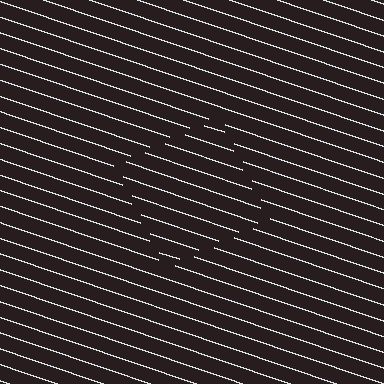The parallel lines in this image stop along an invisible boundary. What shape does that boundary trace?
An illusory square. The interior of the shape contains the same grating, shifted by half a period — the contour is defined by the phase discontinuity where line-ends from the inner and outer gratings abut.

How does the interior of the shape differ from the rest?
The interior of the shape contains the same grating, shifted by half a period — the contour is defined by the phase discontinuity where line-ends from the inner and outer gratings abut.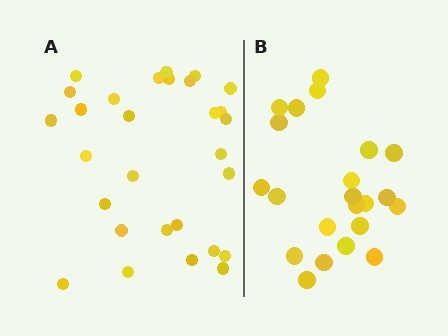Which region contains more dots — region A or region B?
Region A (the left region) has more dots.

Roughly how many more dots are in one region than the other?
Region A has roughly 8 or so more dots than region B.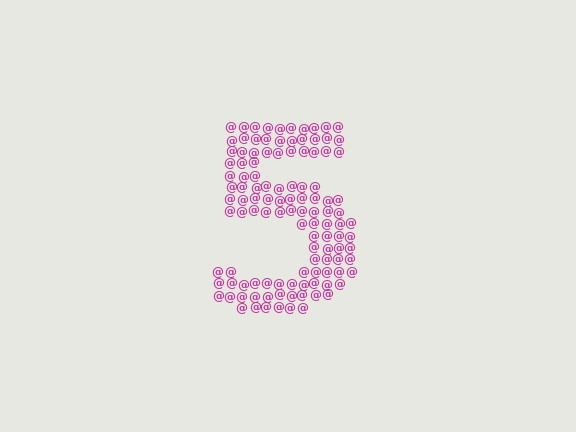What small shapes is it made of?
It is made of small at signs.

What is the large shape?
The large shape is the digit 5.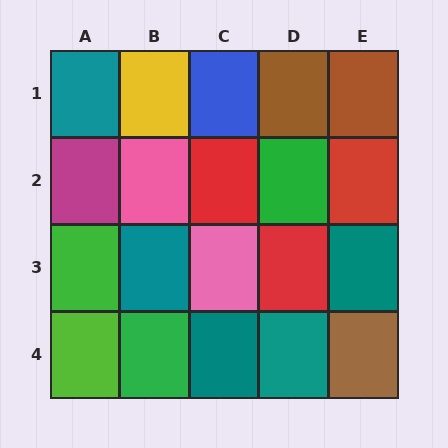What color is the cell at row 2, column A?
Magenta.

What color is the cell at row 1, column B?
Yellow.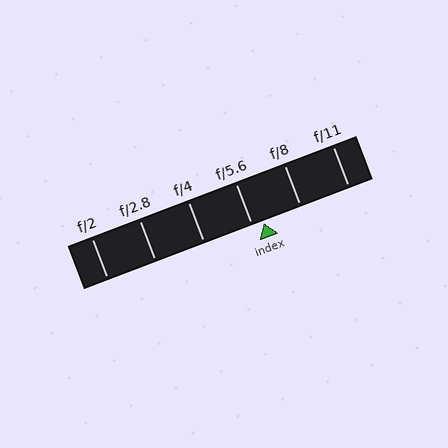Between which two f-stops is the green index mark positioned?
The index mark is between f/5.6 and f/8.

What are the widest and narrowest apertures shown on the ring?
The widest aperture shown is f/2 and the narrowest is f/11.